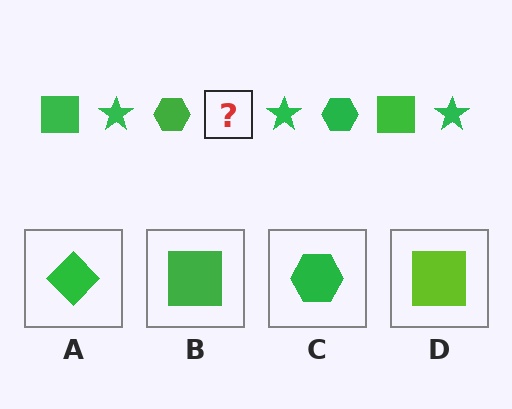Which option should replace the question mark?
Option B.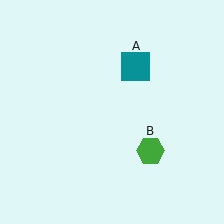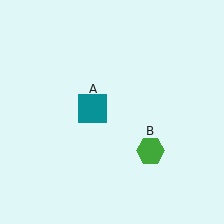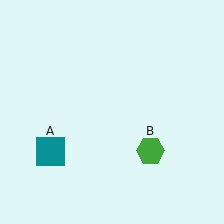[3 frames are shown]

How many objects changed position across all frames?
1 object changed position: teal square (object A).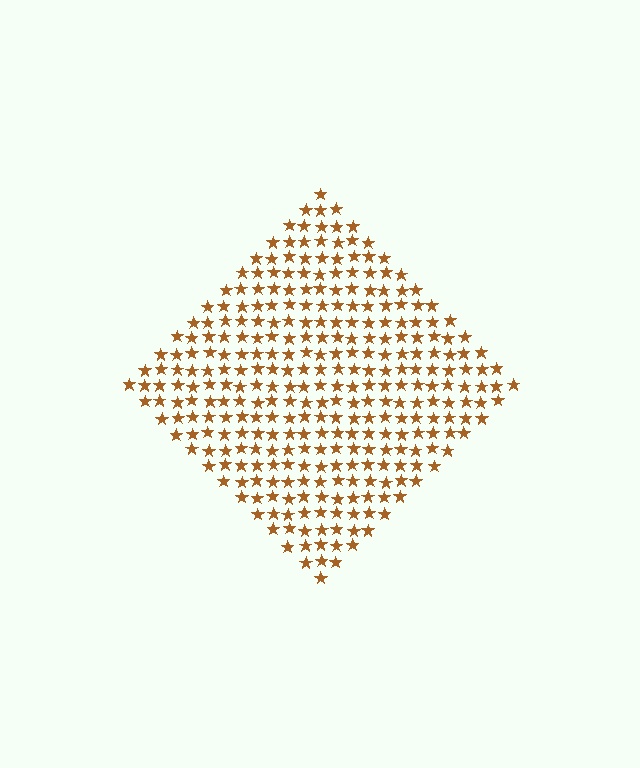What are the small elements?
The small elements are stars.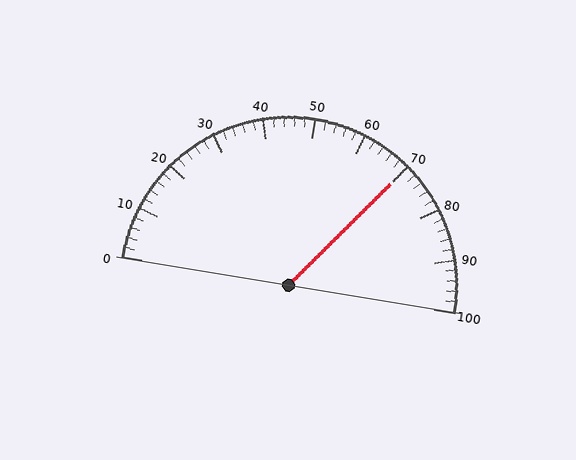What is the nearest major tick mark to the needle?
The nearest major tick mark is 70.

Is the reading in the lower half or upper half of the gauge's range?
The reading is in the upper half of the range (0 to 100).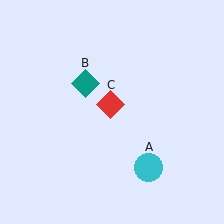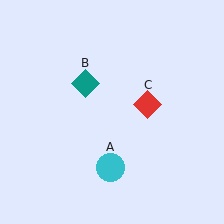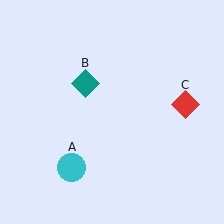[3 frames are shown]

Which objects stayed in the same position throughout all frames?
Teal diamond (object B) remained stationary.